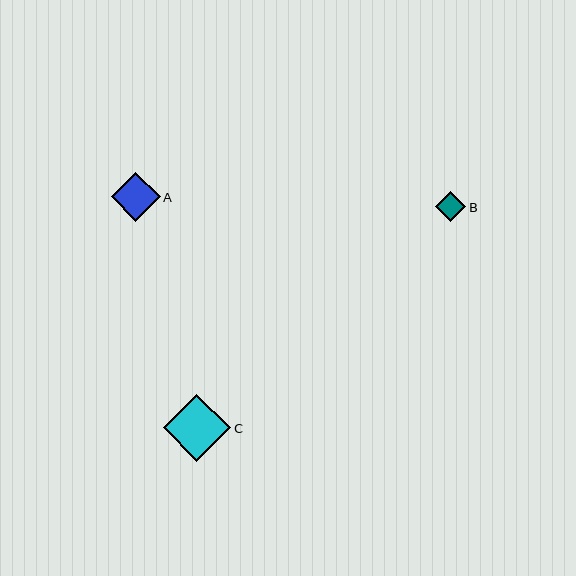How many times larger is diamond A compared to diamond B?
Diamond A is approximately 1.6 times the size of diamond B.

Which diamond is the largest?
Diamond C is the largest with a size of approximately 68 pixels.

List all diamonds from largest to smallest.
From largest to smallest: C, A, B.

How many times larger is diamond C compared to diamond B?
Diamond C is approximately 2.2 times the size of diamond B.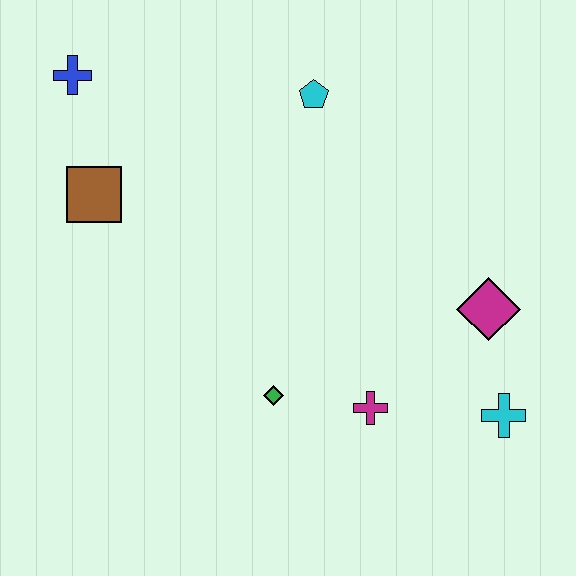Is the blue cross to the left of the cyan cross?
Yes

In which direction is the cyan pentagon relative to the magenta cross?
The cyan pentagon is above the magenta cross.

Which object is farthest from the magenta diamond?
The blue cross is farthest from the magenta diamond.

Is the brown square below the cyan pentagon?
Yes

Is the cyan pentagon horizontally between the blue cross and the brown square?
No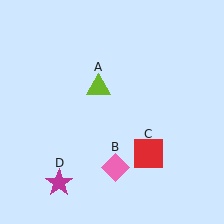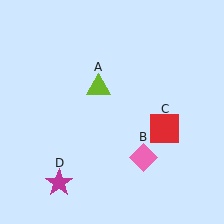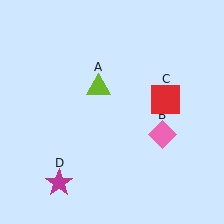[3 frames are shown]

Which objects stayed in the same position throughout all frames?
Lime triangle (object A) and magenta star (object D) remained stationary.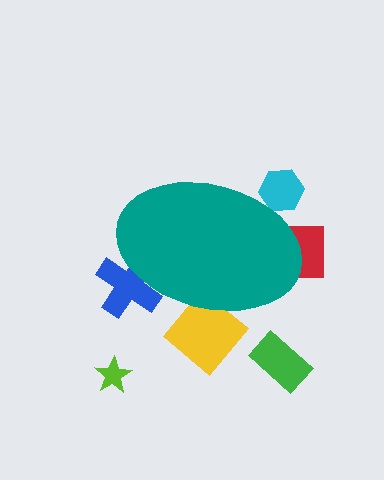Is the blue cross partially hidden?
Yes, the blue cross is partially hidden behind the teal ellipse.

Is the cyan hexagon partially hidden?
Yes, the cyan hexagon is partially hidden behind the teal ellipse.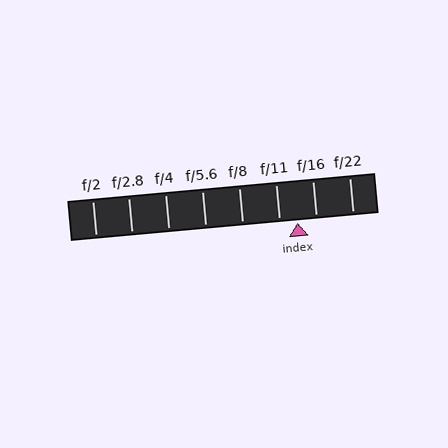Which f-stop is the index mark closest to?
The index mark is closest to f/11.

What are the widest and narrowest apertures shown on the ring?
The widest aperture shown is f/2 and the narrowest is f/22.